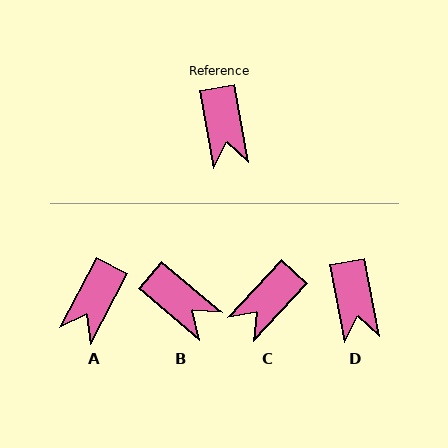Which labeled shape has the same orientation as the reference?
D.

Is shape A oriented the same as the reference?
No, it is off by about 38 degrees.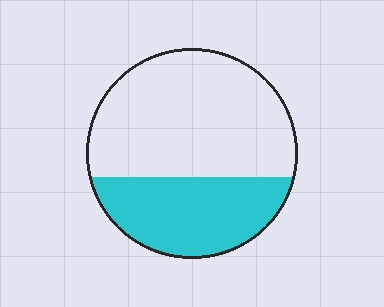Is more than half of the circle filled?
No.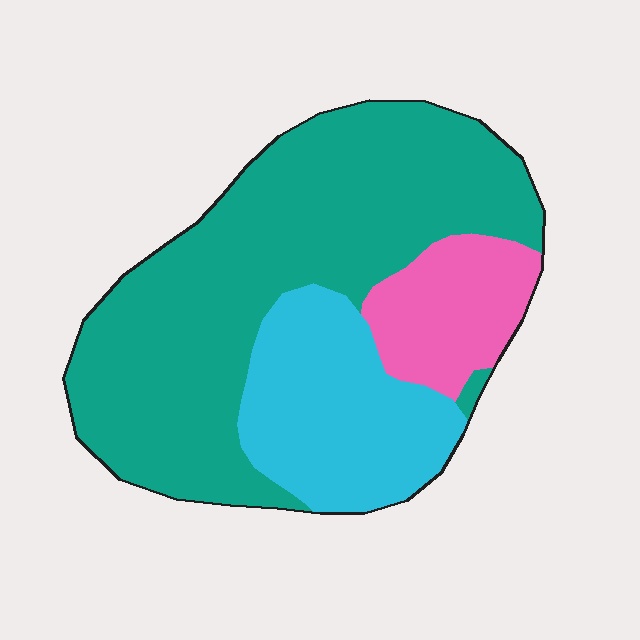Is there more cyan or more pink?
Cyan.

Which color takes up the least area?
Pink, at roughly 15%.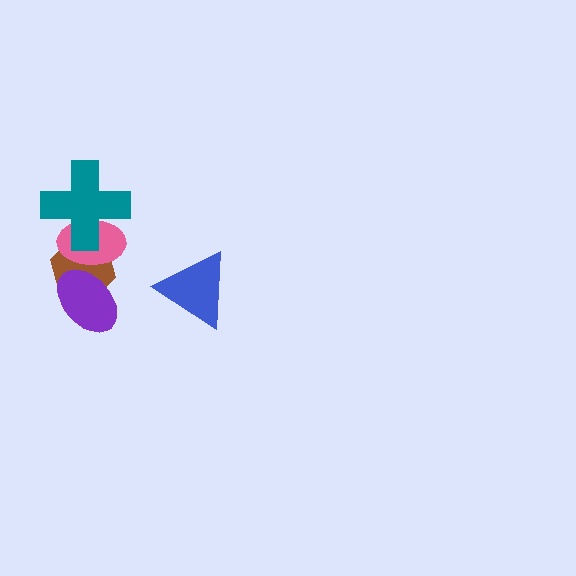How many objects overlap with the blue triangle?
0 objects overlap with the blue triangle.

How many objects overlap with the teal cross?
2 objects overlap with the teal cross.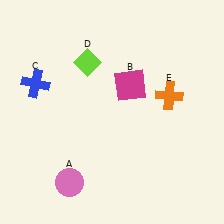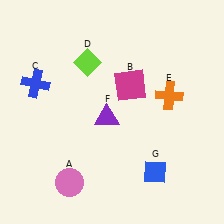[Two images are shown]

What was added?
A purple triangle (F), a blue diamond (G) were added in Image 2.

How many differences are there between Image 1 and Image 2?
There are 2 differences between the two images.